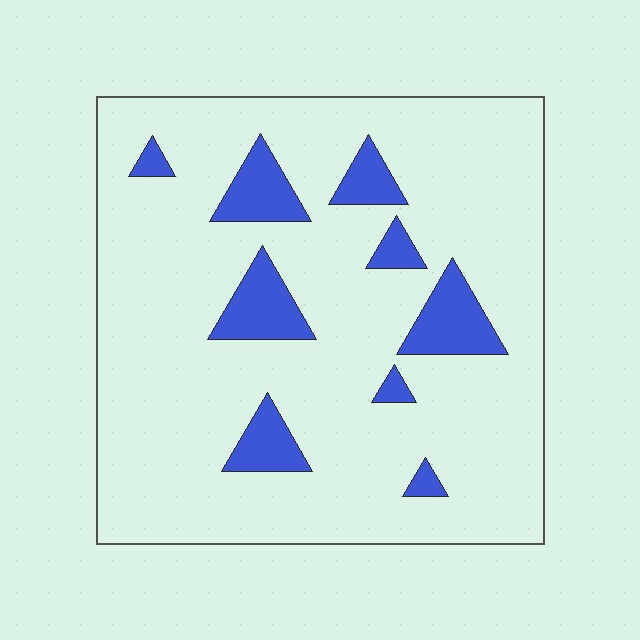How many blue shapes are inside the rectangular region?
9.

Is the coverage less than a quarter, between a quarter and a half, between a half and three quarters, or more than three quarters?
Less than a quarter.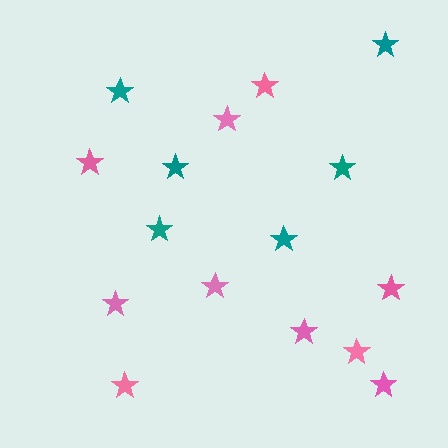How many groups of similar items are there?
There are 2 groups: one group of teal stars (6) and one group of pink stars (10).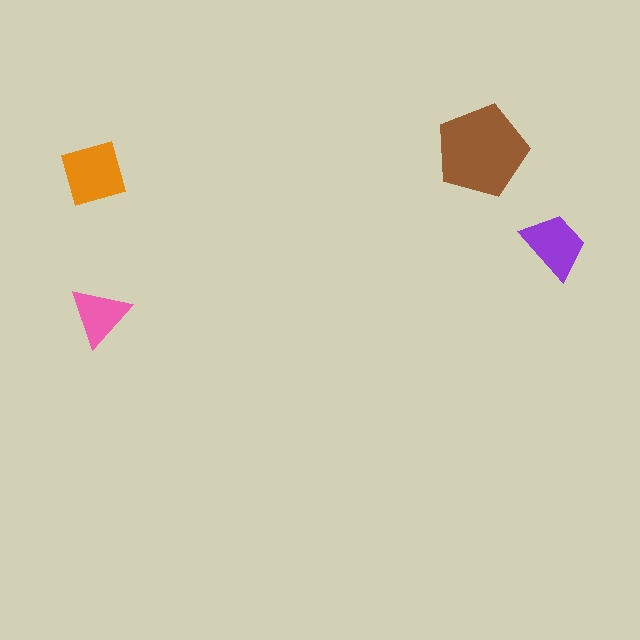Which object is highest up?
The brown pentagon is topmost.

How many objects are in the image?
There are 4 objects in the image.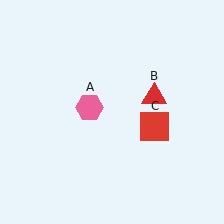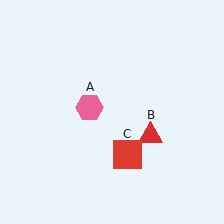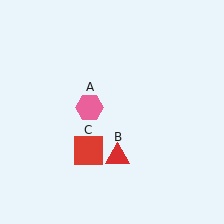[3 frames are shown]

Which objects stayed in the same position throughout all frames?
Pink hexagon (object A) remained stationary.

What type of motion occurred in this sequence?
The red triangle (object B), red square (object C) rotated clockwise around the center of the scene.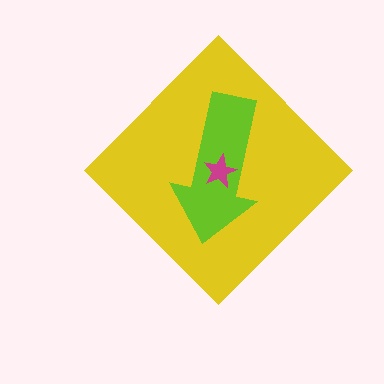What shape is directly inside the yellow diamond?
The lime arrow.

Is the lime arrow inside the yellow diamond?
Yes.